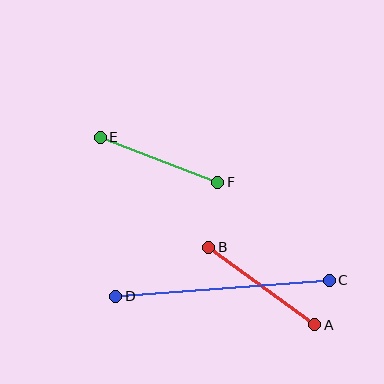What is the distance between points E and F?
The distance is approximately 126 pixels.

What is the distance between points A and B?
The distance is approximately 131 pixels.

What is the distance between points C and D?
The distance is approximately 214 pixels.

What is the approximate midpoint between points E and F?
The midpoint is at approximately (159, 160) pixels.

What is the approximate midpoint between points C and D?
The midpoint is at approximately (223, 288) pixels.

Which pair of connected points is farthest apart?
Points C and D are farthest apart.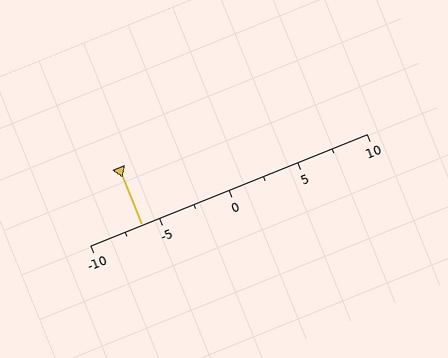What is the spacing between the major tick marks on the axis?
The major ticks are spaced 5 apart.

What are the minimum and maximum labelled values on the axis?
The axis runs from -10 to 10.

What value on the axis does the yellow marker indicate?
The marker indicates approximately -6.2.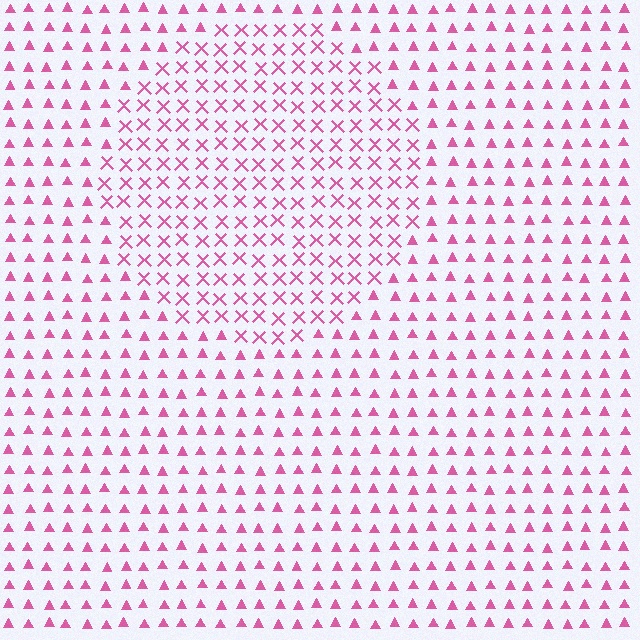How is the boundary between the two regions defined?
The boundary is defined by a change in element shape: X marks inside vs. triangles outside. All elements share the same color and spacing.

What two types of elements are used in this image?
The image uses X marks inside the circle region and triangles outside it.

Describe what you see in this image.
The image is filled with small pink elements arranged in a uniform grid. A circle-shaped region contains X marks, while the surrounding area contains triangles. The boundary is defined purely by the change in element shape.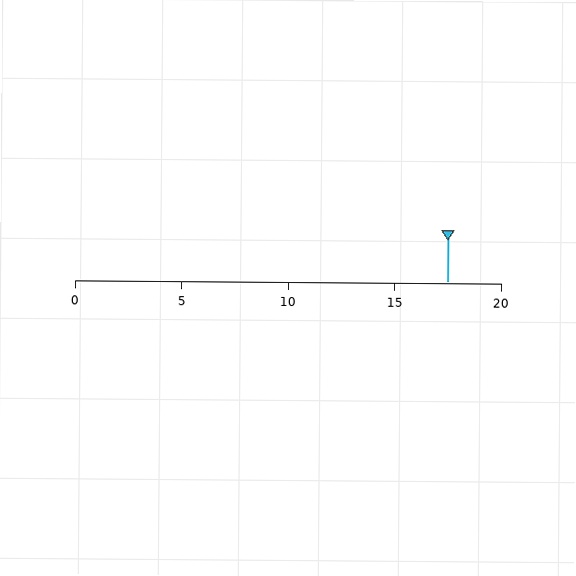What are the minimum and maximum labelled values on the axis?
The axis runs from 0 to 20.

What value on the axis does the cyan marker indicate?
The marker indicates approximately 17.5.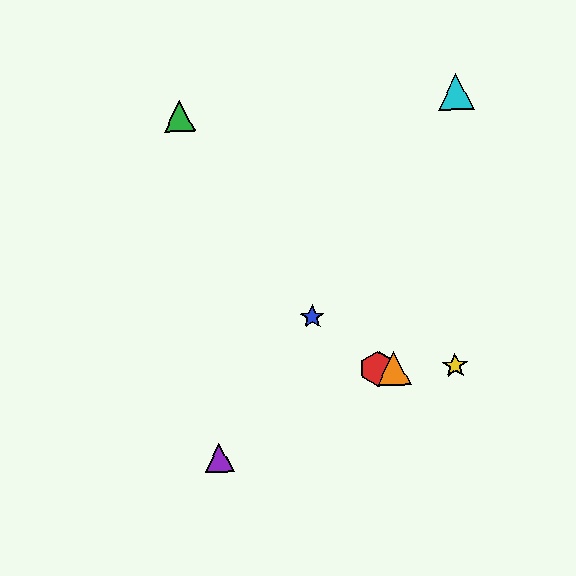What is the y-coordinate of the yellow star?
The yellow star is at y≈366.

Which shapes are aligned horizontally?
The red hexagon, the yellow star, the orange triangle are aligned horizontally.